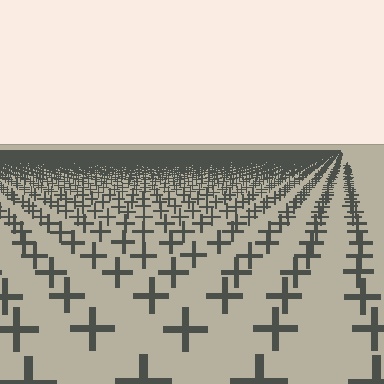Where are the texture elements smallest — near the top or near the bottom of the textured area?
Near the top.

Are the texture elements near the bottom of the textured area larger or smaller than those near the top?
Larger. Near the bottom, elements are closer to the viewer and appear at a bigger on-screen size.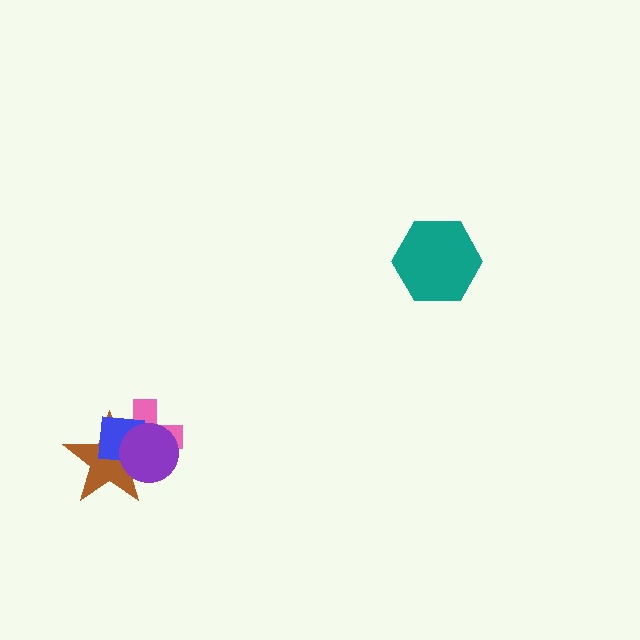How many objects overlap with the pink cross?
3 objects overlap with the pink cross.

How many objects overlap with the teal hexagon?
0 objects overlap with the teal hexagon.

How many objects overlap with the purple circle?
3 objects overlap with the purple circle.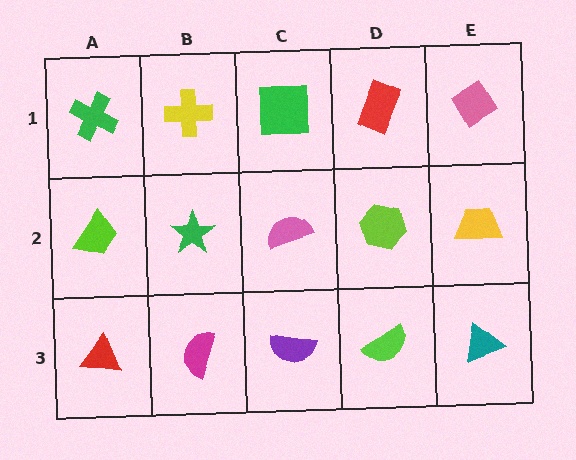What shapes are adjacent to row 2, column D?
A red rectangle (row 1, column D), a lime semicircle (row 3, column D), a pink semicircle (row 2, column C), a yellow trapezoid (row 2, column E).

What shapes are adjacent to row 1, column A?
A lime trapezoid (row 2, column A), a yellow cross (row 1, column B).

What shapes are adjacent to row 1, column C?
A pink semicircle (row 2, column C), a yellow cross (row 1, column B), a red rectangle (row 1, column D).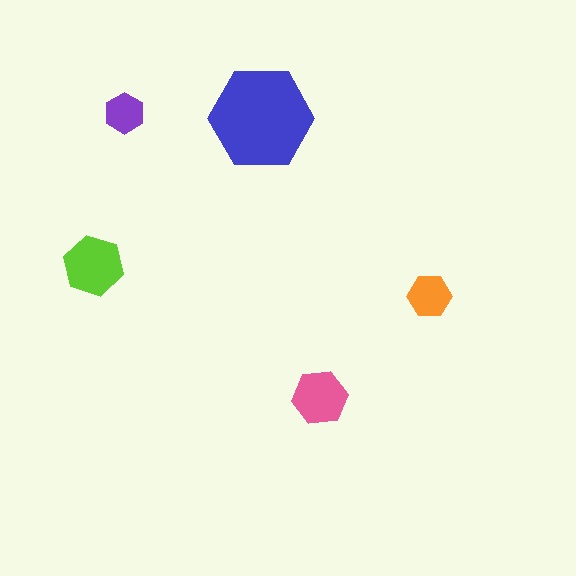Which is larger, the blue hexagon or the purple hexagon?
The blue one.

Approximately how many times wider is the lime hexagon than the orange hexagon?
About 1.5 times wider.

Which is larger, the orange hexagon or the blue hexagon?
The blue one.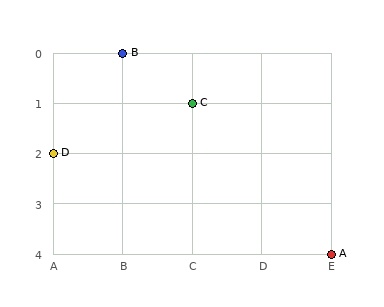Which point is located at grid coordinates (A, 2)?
Point D is at (A, 2).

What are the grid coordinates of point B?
Point B is at grid coordinates (B, 0).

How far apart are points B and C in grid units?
Points B and C are 1 column and 1 row apart (about 1.4 grid units diagonally).